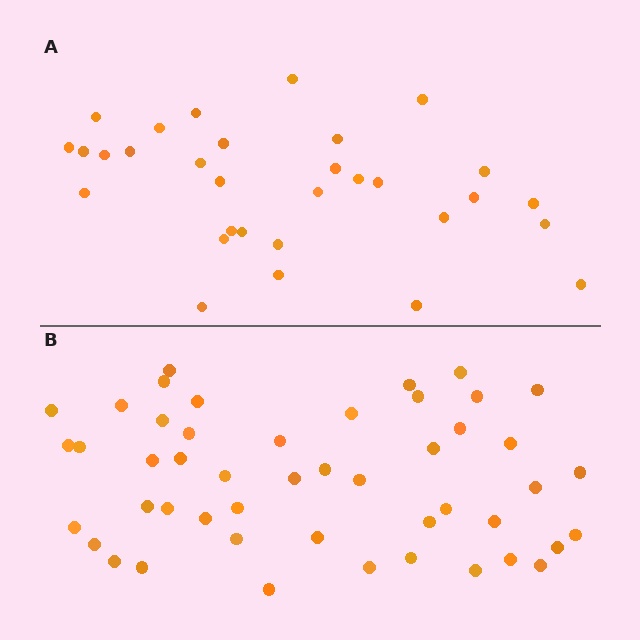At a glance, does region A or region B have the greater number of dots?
Region B (the bottom region) has more dots.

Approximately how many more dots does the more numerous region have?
Region B has approximately 15 more dots than region A.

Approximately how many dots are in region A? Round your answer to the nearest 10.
About 30 dots. (The exact count is 31, which rounds to 30.)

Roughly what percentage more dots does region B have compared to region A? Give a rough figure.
About 55% more.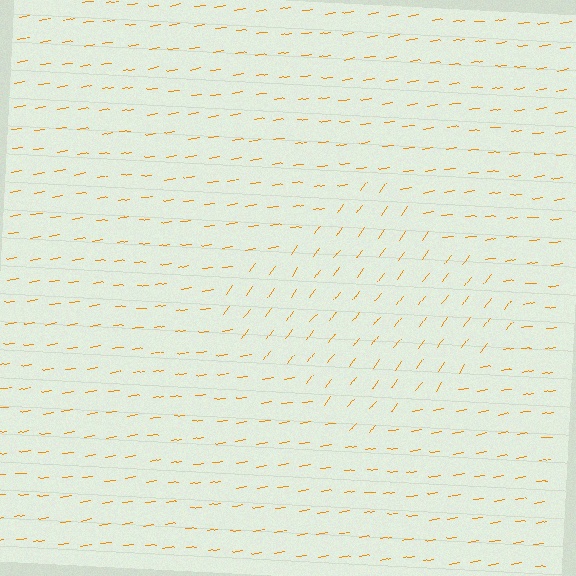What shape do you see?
I see a diamond.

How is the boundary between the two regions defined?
The boundary is defined purely by a change in line orientation (approximately 45 degrees difference). All lines are the same color and thickness.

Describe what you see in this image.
The image is filled with small orange line segments. A diamond region in the image has lines oriented differently from the surrounding lines, creating a visible texture boundary.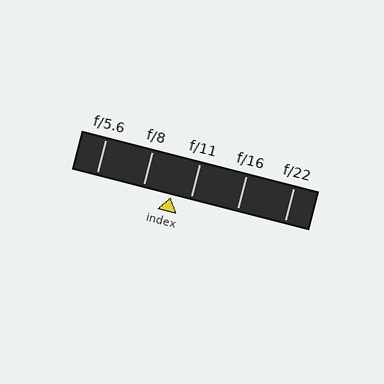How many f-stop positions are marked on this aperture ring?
There are 5 f-stop positions marked.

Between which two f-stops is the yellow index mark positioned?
The index mark is between f/8 and f/11.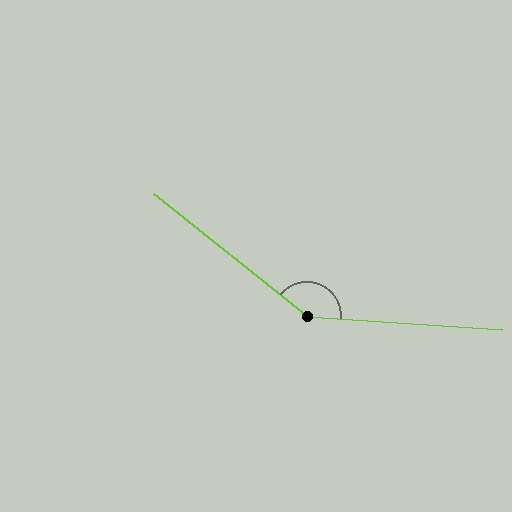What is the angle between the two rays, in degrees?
Approximately 145 degrees.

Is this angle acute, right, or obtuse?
It is obtuse.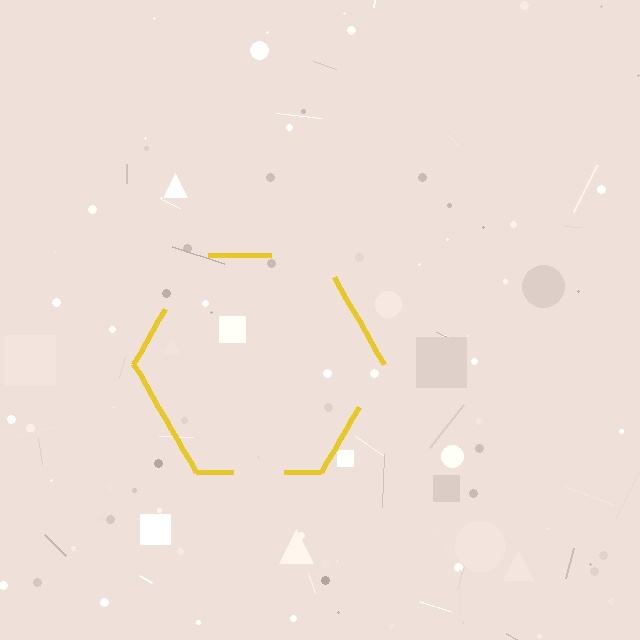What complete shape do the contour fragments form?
The contour fragments form a hexagon.